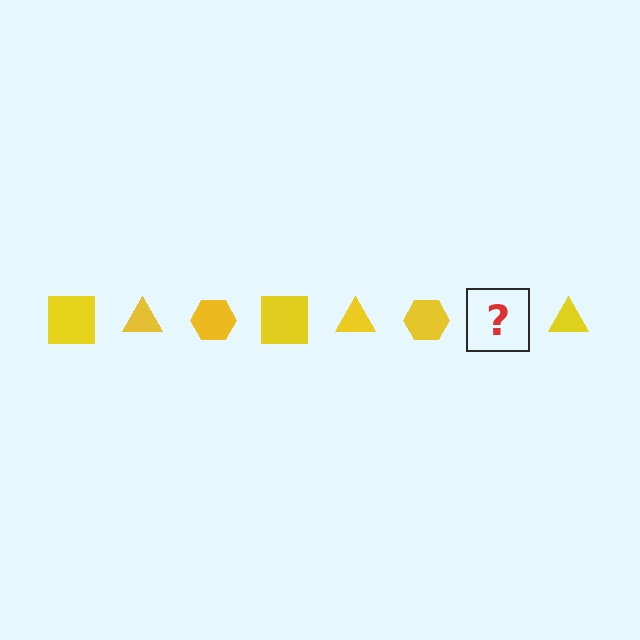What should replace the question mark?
The question mark should be replaced with a yellow square.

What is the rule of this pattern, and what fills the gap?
The rule is that the pattern cycles through square, triangle, hexagon shapes in yellow. The gap should be filled with a yellow square.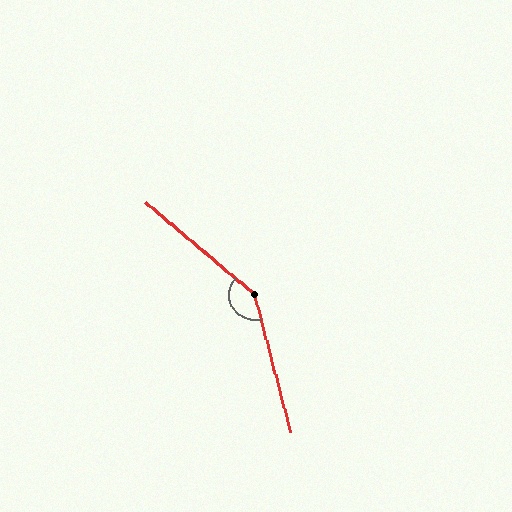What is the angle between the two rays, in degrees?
Approximately 145 degrees.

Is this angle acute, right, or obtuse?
It is obtuse.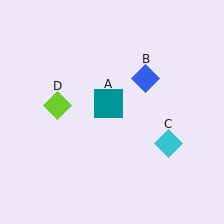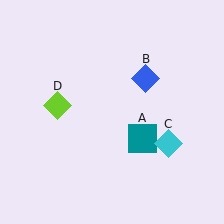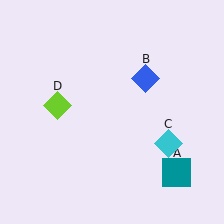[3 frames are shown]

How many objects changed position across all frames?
1 object changed position: teal square (object A).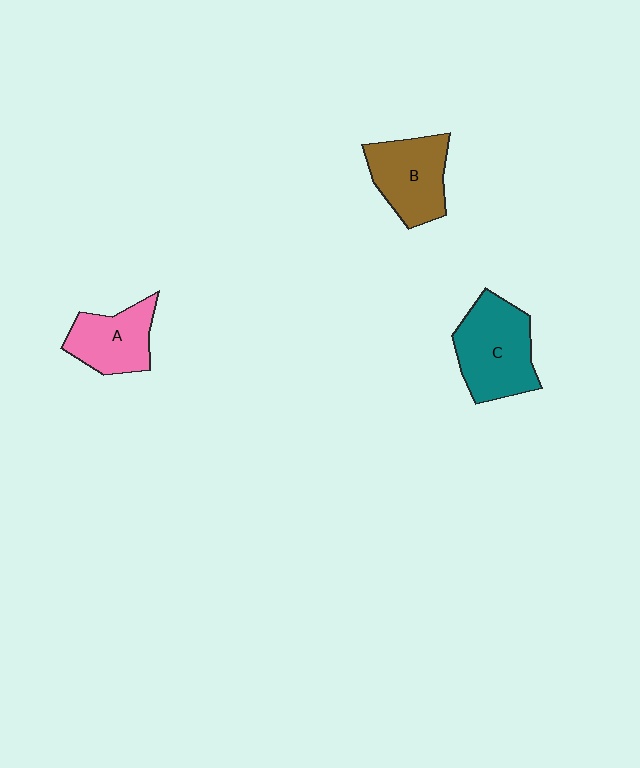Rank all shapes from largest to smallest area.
From largest to smallest: C (teal), B (brown), A (pink).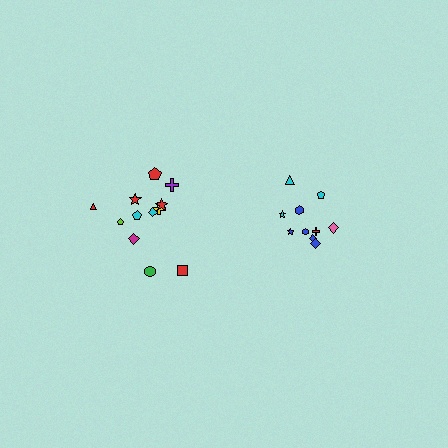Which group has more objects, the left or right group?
The left group.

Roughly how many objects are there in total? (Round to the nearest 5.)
Roughly 20 objects in total.